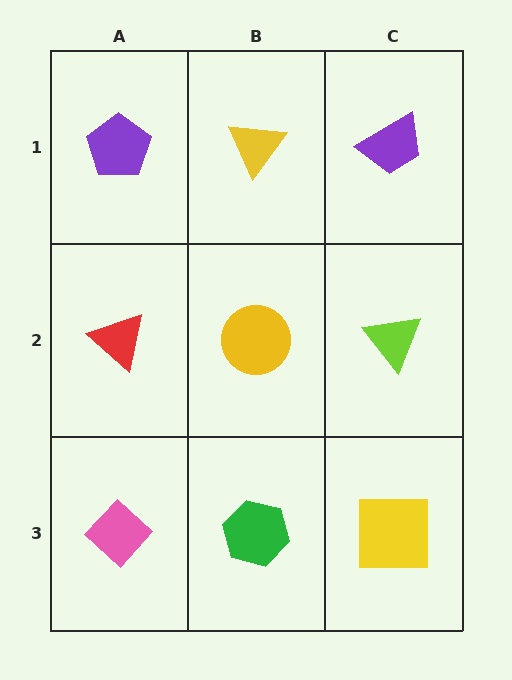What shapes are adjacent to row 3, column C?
A lime triangle (row 2, column C), a green hexagon (row 3, column B).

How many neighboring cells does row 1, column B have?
3.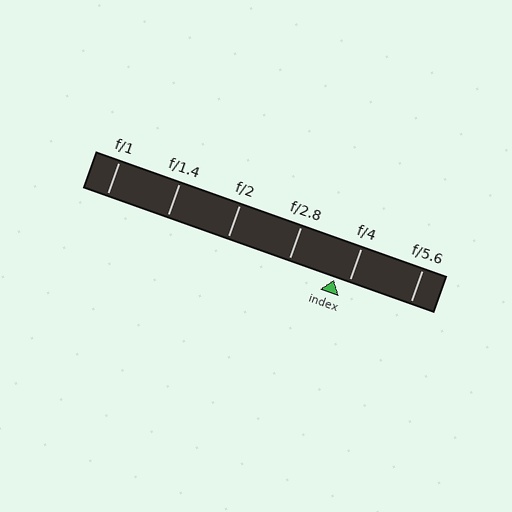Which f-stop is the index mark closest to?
The index mark is closest to f/4.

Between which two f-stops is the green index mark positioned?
The index mark is between f/2.8 and f/4.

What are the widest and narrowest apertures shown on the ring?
The widest aperture shown is f/1 and the narrowest is f/5.6.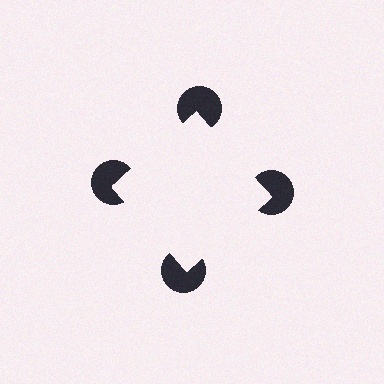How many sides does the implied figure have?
4 sides.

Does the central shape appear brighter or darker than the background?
It typically appears slightly brighter than the background, even though no actual brightness change is drawn.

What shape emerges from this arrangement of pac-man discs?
An illusory square — its edges are inferred from the aligned wedge cuts in the pac-man discs, not physically drawn.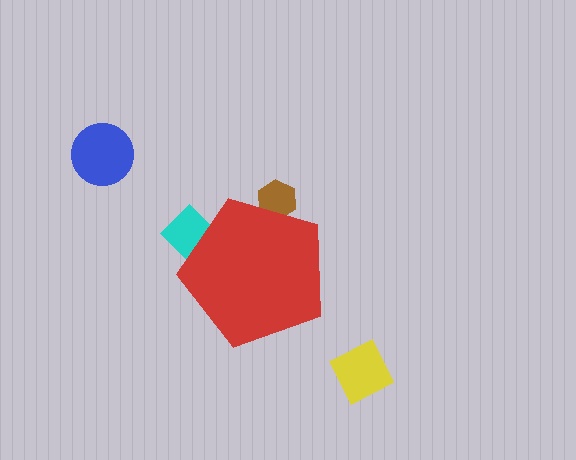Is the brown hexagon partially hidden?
Yes, the brown hexagon is partially hidden behind the red pentagon.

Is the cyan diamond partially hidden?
Yes, the cyan diamond is partially hidden behind the red pentagon.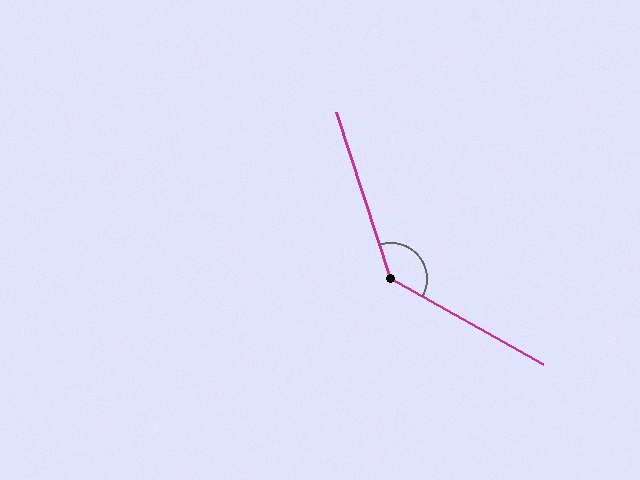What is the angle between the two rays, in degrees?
Approximately 137 degrees.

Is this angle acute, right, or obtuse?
It is obtuse.